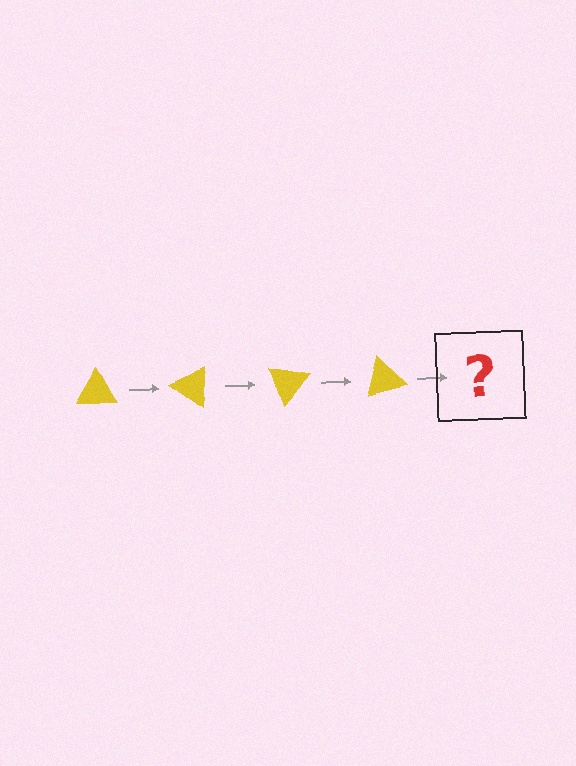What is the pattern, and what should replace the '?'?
The pattern is that the triangle rotates 35 degrees each step. The '?' should be a yellow triangle rotated 140 degrees.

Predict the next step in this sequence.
The next step is a yellow triangle rotated 140 degrees.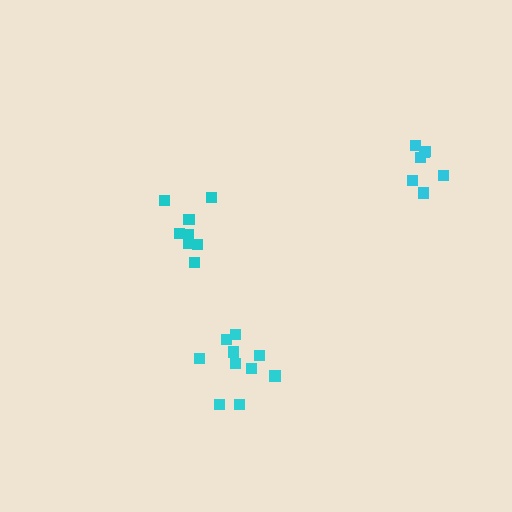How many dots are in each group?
Group 1: 10 dots, Group 2: 9 dots, Group 3: 7 dots (26 total).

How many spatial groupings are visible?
There are 3 spatial groupings.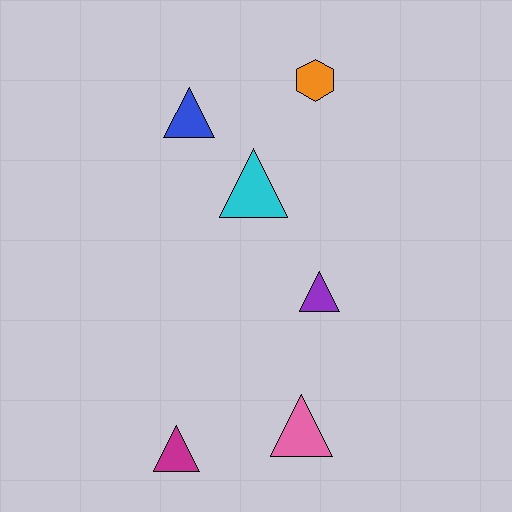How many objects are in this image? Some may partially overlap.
There are 6 objects.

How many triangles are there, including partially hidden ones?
There are 5 triangles.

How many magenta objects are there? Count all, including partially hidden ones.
There is 1 magenta object.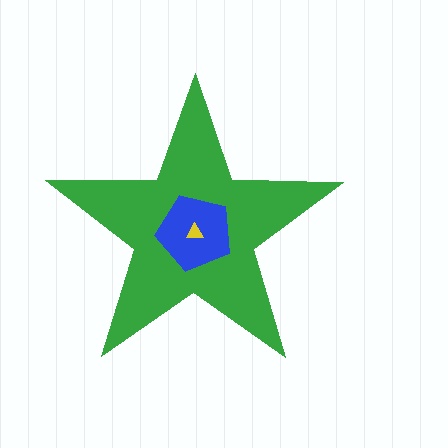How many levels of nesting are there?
3.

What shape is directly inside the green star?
The blue pentagon.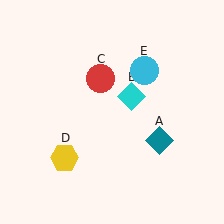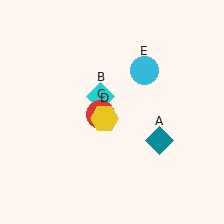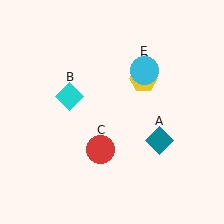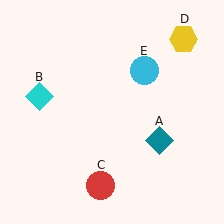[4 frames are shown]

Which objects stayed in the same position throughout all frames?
Teal diamond (object A) and cyan circle (object E) remained stationary.